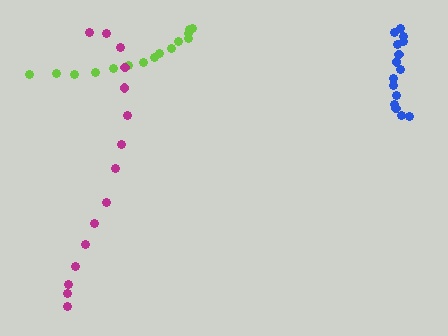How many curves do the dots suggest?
There are 3 distinct paths.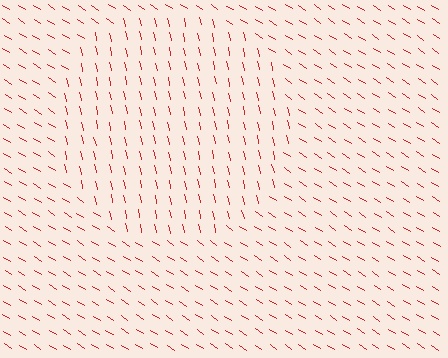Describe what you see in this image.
The image is filled with small red line segments. A circle region in the image has lines oriented differently from the surrounding lines, creating a visible texture boundary.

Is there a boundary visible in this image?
Yes, there is a texture boundary formed by a change in line orientation.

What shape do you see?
I see a circle.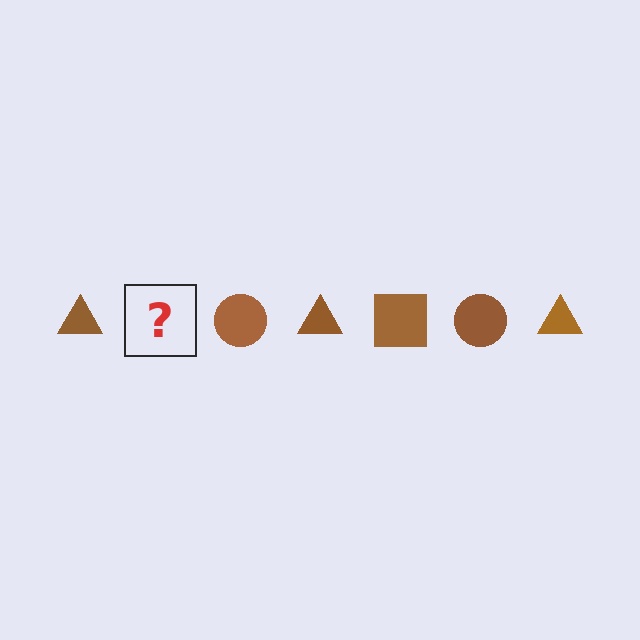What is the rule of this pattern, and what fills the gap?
The rule is that the pattern cycles through triangle, square, circle shapes in brown. The gap should be filled with a brown square.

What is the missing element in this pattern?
The missing element is a brown square.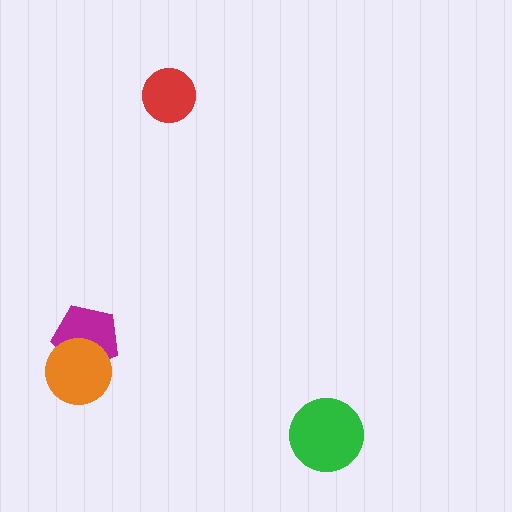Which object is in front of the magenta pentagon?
The orange circle is in front of the magenta pentagon.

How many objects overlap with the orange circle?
1 object overlaps with the orange circle.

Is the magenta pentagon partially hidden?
Yes, it is partially covered by another shape.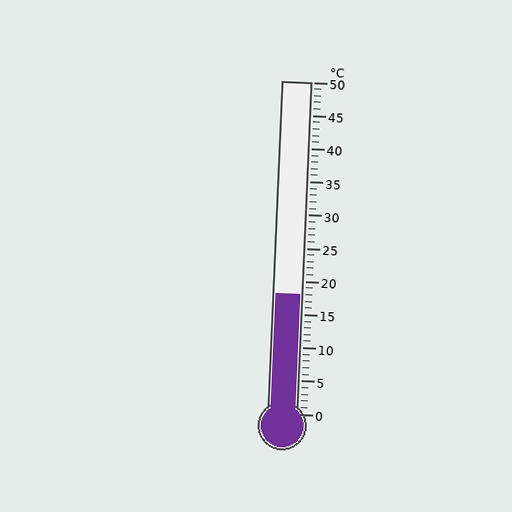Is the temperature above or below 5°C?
The temperature is above 5°C.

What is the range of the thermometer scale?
The thermometer scale ranges from 0°C to 50°C.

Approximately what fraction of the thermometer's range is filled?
The thermometer is filled to approximately 35% of its range.